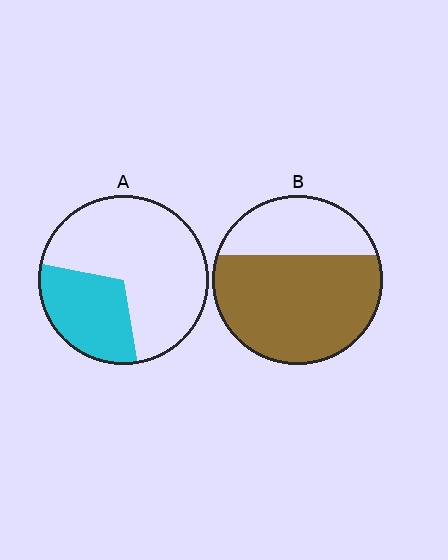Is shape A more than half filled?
No.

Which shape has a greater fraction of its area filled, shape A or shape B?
Shape B.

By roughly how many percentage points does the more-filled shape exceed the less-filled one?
By roughly 40 percentage points (B over A).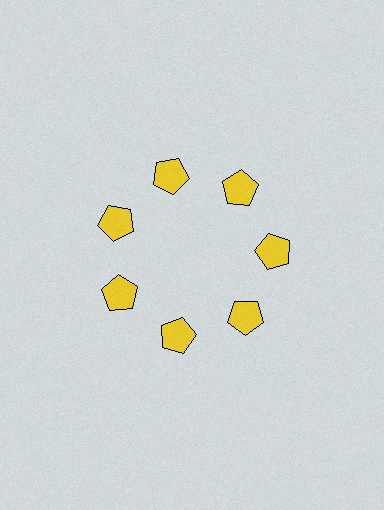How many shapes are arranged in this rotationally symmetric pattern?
There are 7 shapes, arranged in 7 groups of 1.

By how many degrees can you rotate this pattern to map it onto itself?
The pattern maps onto itself every 51 degrees of rotation.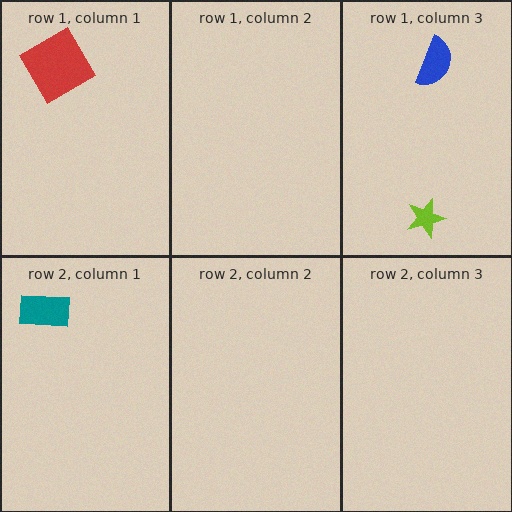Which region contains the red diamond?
The row 1, column 1 region.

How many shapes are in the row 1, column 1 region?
1.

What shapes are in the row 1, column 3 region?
The blue semicircle, the lime star.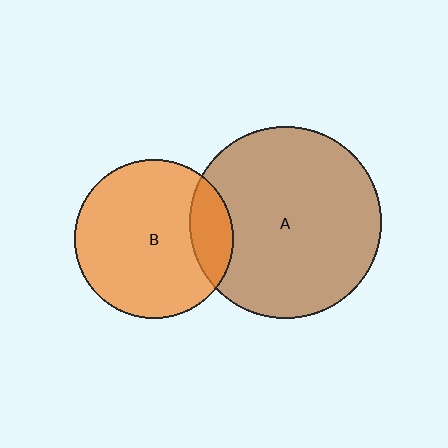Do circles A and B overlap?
Yes.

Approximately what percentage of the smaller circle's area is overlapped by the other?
Approximately 15%.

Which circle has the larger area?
Circle A (brown).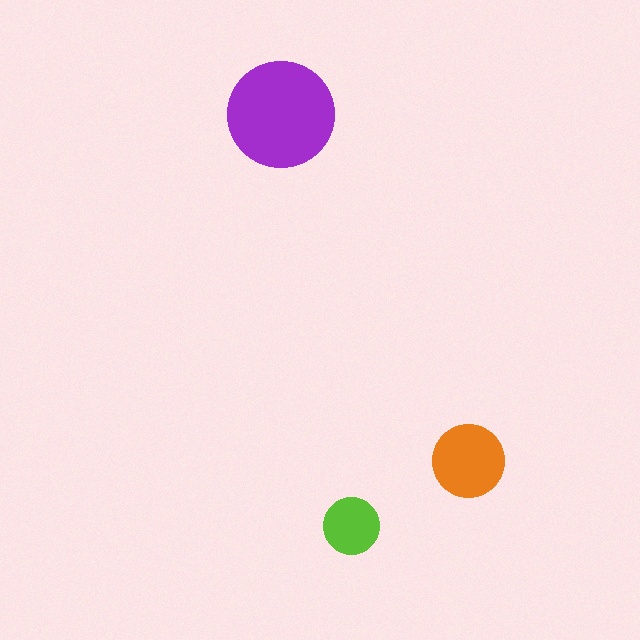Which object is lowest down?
The lime circle is bottommost.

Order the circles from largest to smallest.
the purple one, the orange one, the lime one.